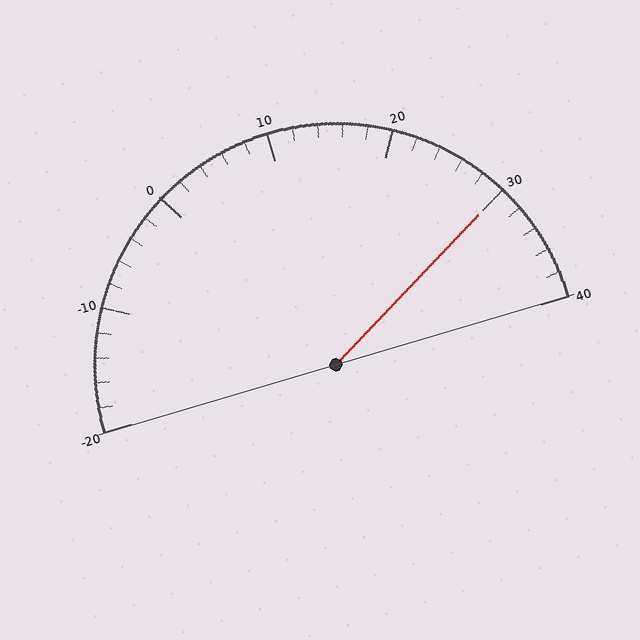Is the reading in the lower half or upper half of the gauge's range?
The reading is in the upper half of the range (-20 to 40).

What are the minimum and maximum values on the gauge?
The gauge ranges from -20 to 40.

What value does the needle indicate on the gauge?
The needle indicates approximately 30.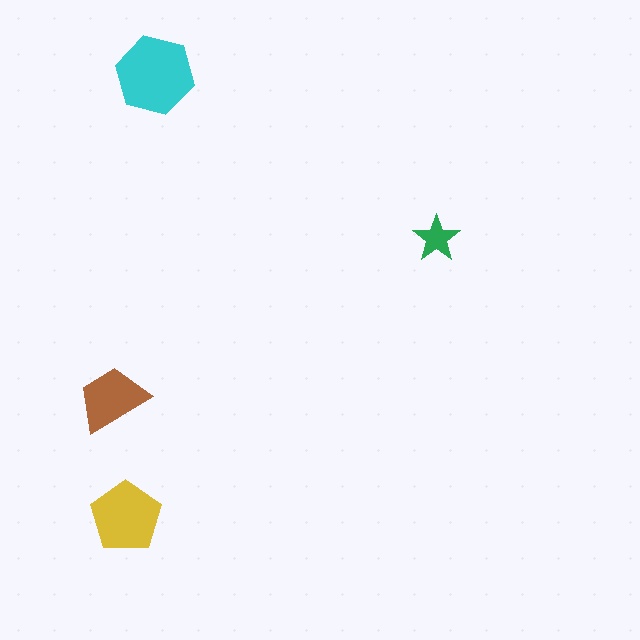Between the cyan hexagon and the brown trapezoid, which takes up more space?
The cyan hexagon.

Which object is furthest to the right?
The green star is rightmost.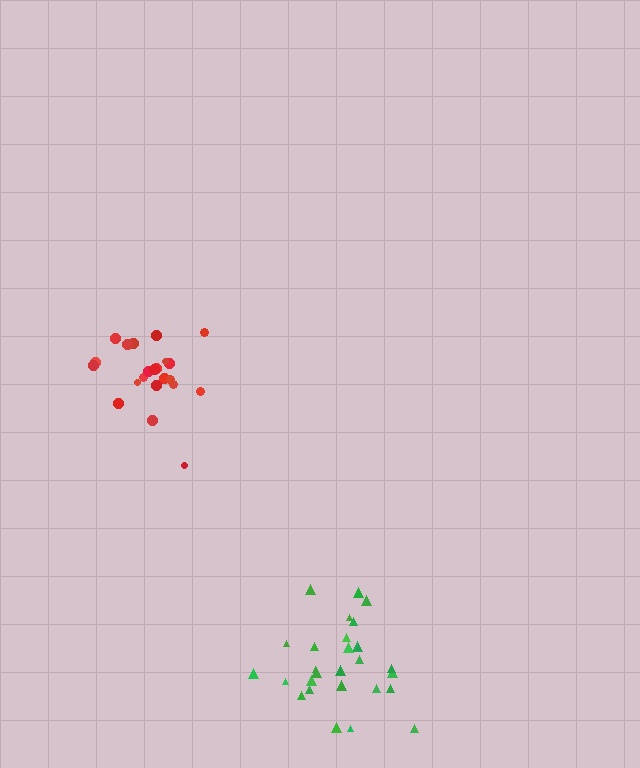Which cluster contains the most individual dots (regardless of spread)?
Green (28).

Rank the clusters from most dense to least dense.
green, red.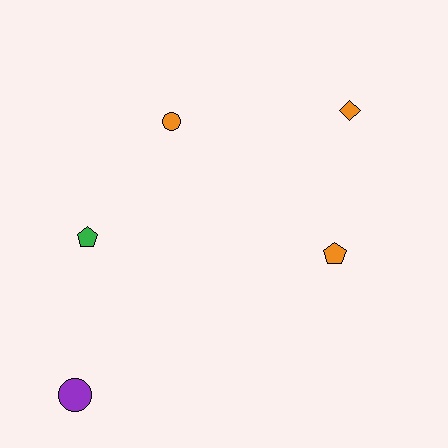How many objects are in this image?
There are 5 objects.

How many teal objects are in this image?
There are no teal objects.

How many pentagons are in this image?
There are 2 pentagons.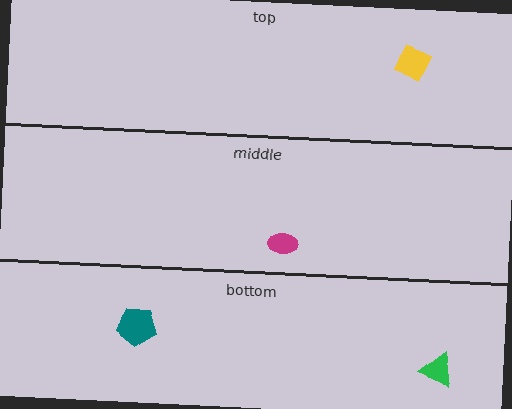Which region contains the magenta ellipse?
The middle region.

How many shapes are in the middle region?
1.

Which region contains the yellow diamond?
The top region.